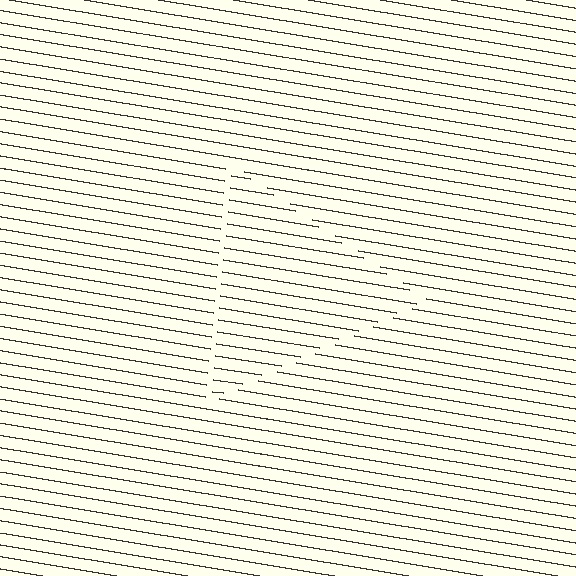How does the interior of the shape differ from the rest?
The interior of the shape contains the same grating, shifted by half a period — the contour is defined by the phase discontinuity where line-ends from the inner and outer gratings abut.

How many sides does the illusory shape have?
3 sides — the line-ends trace a triangle.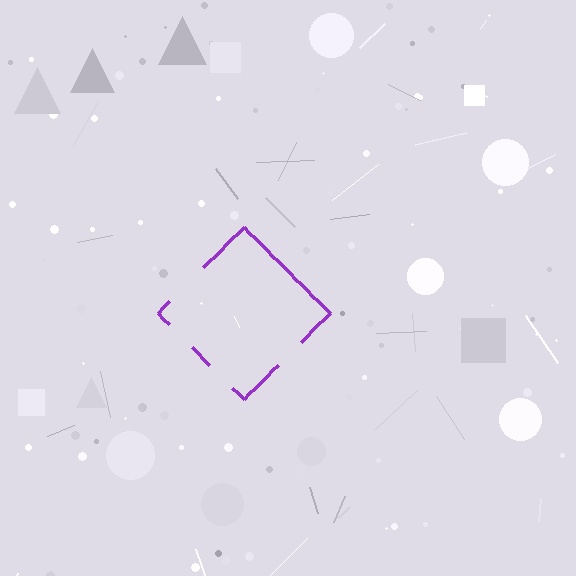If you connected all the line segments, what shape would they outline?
They would outline a diamond.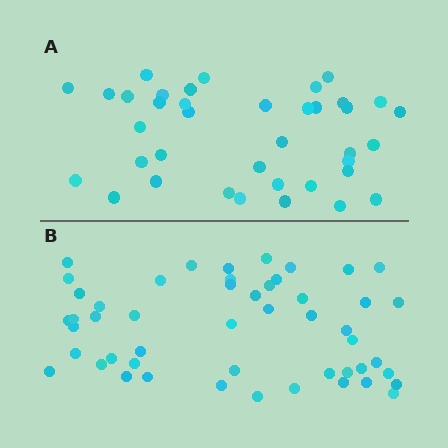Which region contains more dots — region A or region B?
Region B (the bottom region) has more dots.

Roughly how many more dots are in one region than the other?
Region B has roughly 12 or so more dots than region A.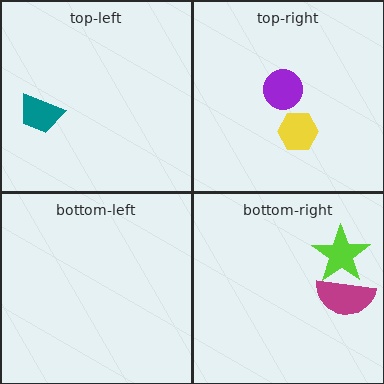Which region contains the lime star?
The bottom-right region.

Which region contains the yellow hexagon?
The top-right region.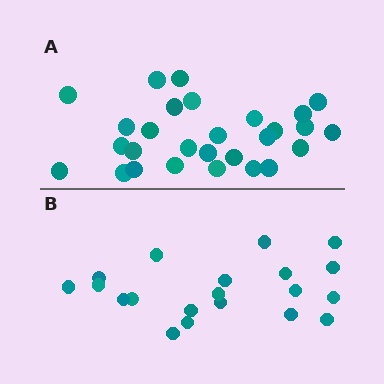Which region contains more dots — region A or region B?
Region A (the top region) has more dots.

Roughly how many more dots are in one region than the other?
Region A has roughly 8 or so more dots than region B.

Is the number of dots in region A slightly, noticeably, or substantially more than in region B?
Region A has noticeably more, but not dramatically so. The ratio is roughly 1.4 to 1.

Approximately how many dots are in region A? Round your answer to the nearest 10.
About 30 dots. (The exact count is 28, which rounds to 30.)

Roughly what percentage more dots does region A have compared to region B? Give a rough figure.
About 40% more.